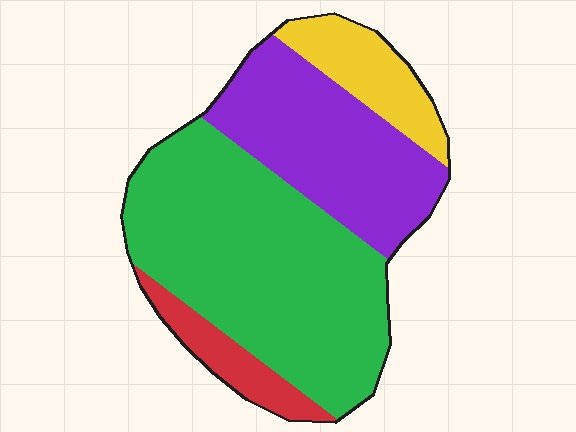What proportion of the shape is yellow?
Yellow covers around 10% of the shape.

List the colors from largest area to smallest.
From largest to smallest: green, purple, yellow, red.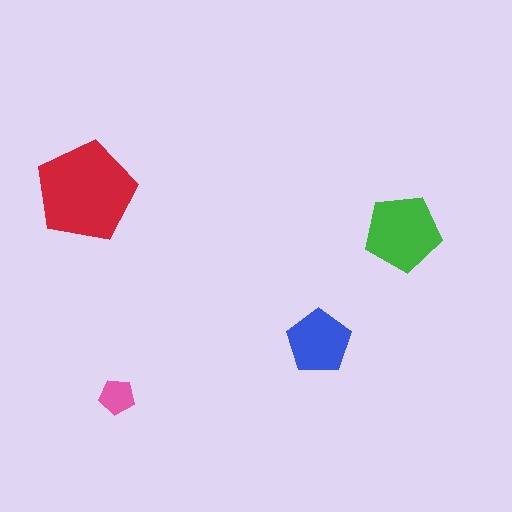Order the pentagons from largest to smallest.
the red one, the green one, the blue one, the pink one.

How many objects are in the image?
There are 4 objects in the image.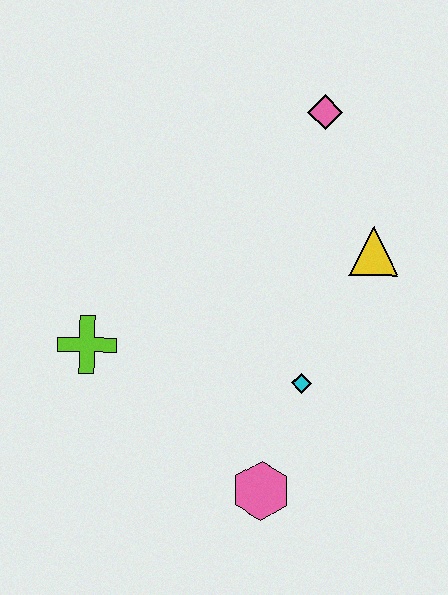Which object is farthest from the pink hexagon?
The pink diamond is farthest from the pink hexagon.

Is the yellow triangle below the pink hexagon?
No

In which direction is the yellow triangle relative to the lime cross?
The yellow triangle is to the right of the lime cross.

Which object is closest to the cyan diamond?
The pink hexagon is closest to the cyan diamond.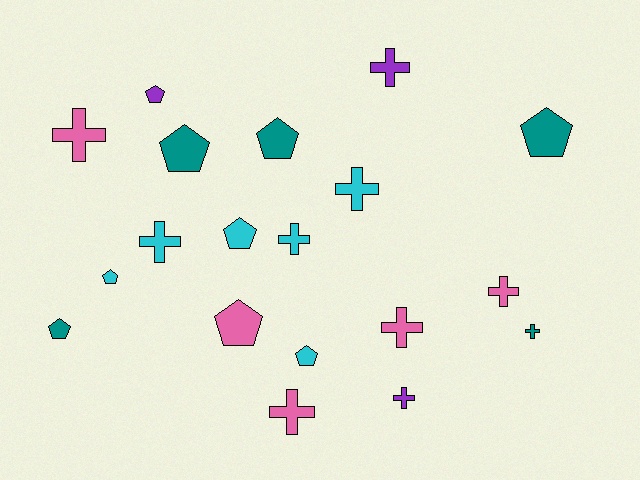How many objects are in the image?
There are 19 objects.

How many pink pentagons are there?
There is 1 pink pentagon.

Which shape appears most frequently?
Cross, with 10 objects.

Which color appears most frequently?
Cyan, with 6 objects.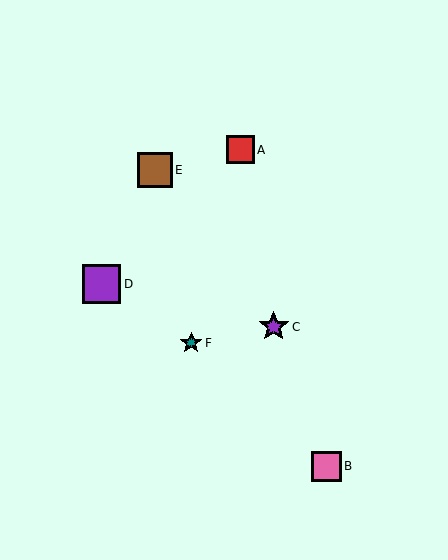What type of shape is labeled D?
Shape D is a purple square.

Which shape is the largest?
The purple square (labeled D) is the largest.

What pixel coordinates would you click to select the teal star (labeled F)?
Click at (191, 343) to select the teal star F.